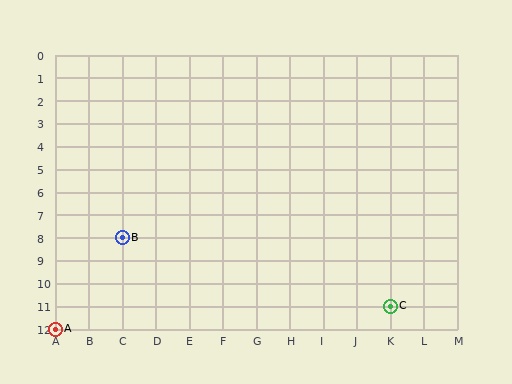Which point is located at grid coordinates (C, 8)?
Point B is at (C, 8).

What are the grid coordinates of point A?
Point A is at grid coordinates (A, 12).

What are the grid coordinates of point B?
Point B is at grid coordinates (C, 8).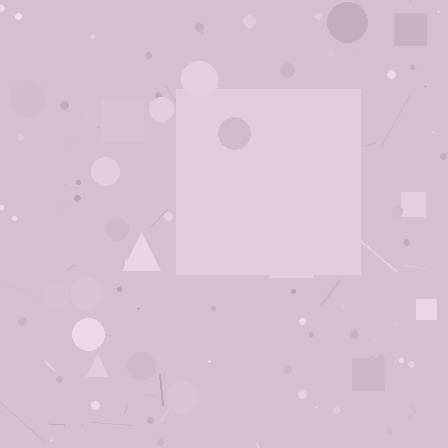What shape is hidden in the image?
A square is hidden in the image.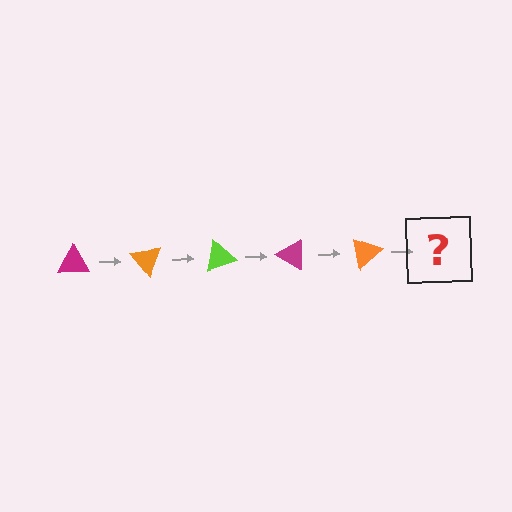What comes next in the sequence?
The next element should be a lime triangle, rotated 250 degrees from the start.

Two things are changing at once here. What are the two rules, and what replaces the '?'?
The two rules are that it rotates 50 degrees each step and the color cycles through magenta, orange, and lime. The '?' should be a lime triangle, rotated 250 degrees from the start.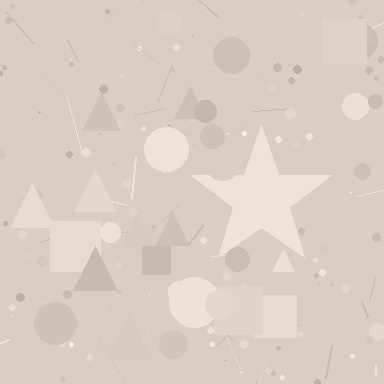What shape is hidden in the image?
A star is hidden in the image.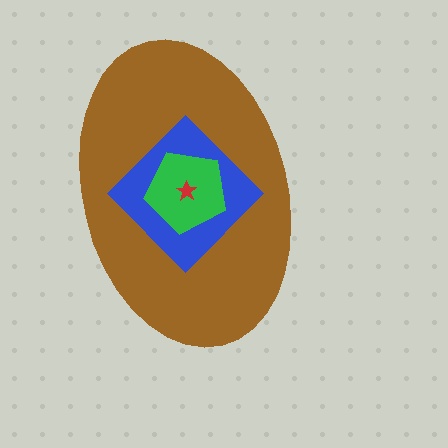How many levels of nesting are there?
4.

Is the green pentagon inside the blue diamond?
Yes.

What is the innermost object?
The red star.